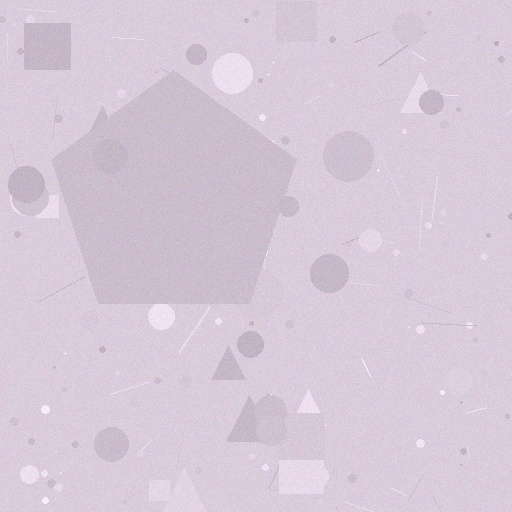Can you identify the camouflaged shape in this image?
The camouflaged shape is a pentagon.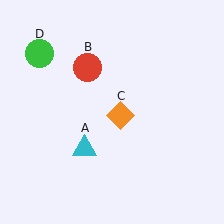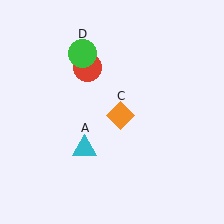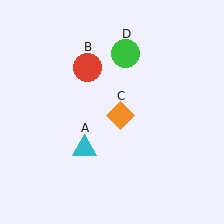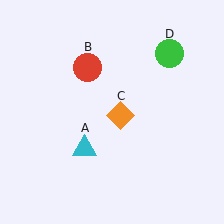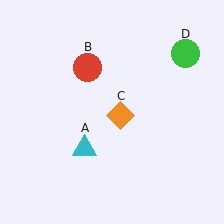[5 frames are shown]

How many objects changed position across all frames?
1 object changed position: green circle (object D).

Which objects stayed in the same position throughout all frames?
Cyan triangle (object A) and red circle (object B) and orange diamond (object C) remained stationary.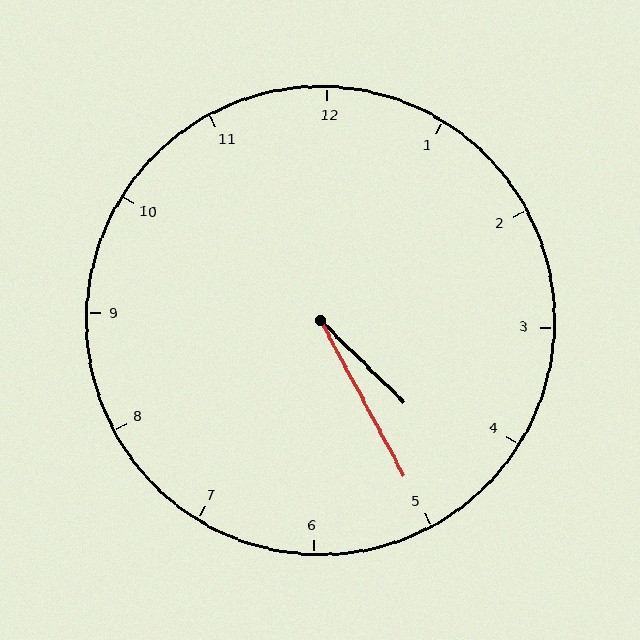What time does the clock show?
4:25.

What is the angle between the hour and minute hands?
Approximately 18 degrees.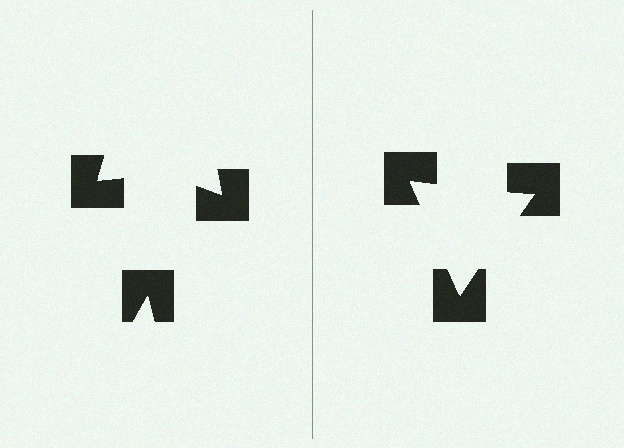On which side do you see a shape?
An illusory triangle appears on the right side. On the left side the wedge cuts are rotated, so no coherent shape forms.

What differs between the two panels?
The notched squares are positioned identically on both sides; only the wedge orientations differ. On the right they align to a triangle; on the left they are misaligned.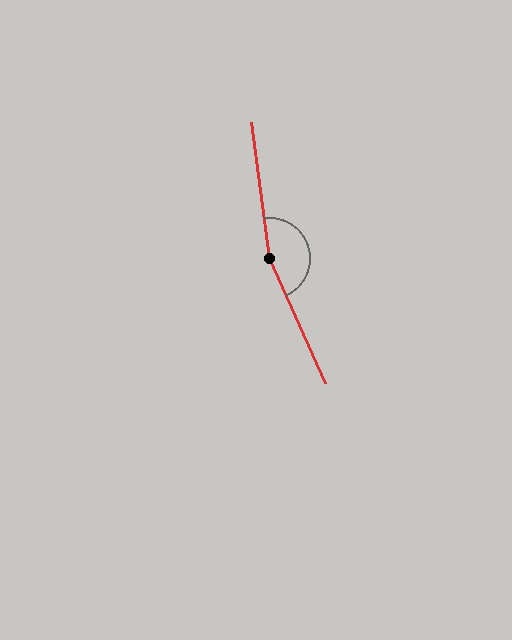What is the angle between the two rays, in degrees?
Approximately 163 degrees.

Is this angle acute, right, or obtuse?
It is obtuse.